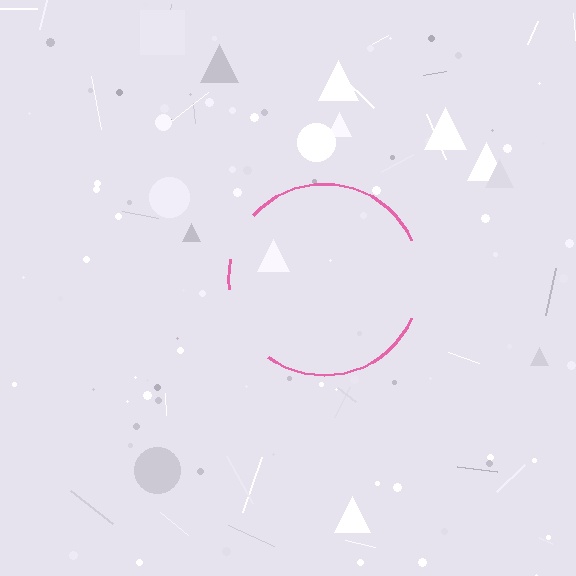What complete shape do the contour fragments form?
The contour fragments form a circle.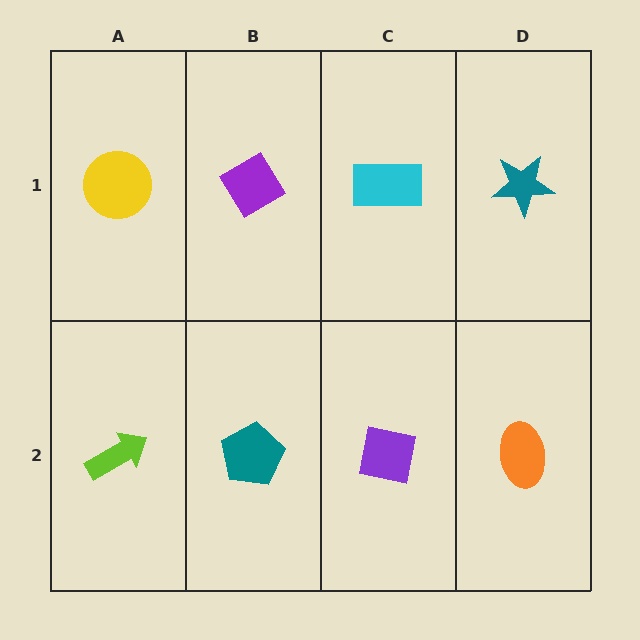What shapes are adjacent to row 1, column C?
A purple square (row 2, column C), a purple diamond (row 1, column B), a teal star (row 1, column D).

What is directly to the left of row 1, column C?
A purple diamond.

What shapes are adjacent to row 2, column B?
A purple diamond (row 1, column B), a lime arrow (row 2, column A), a purple square (row 2, column C).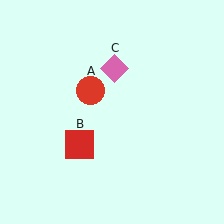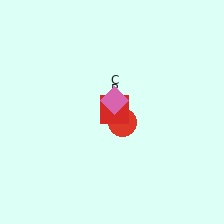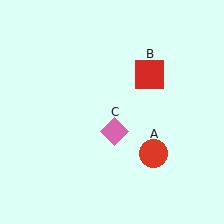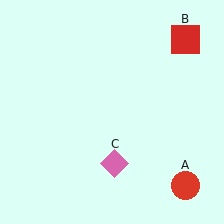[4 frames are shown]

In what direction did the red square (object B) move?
The red square (object B) moved up and to the right.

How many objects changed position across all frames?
3 objects changed position: red circle (object A), red square (object B), pink diamond (object C).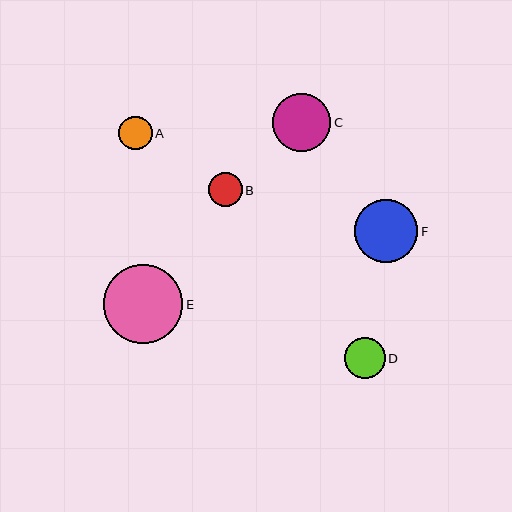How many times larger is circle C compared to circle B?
Circle C is approximately 1.7 times the size of circle B.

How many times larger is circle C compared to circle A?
Circle C is approximately 1.7 times the size of circle A.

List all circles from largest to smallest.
From largest to smallest: E, F, C, D, B, A.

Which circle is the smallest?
Circle A is the smallest with a size of approximately 34 pixels.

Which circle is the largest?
Circle E is the largest with a size of approximately 79 pixels.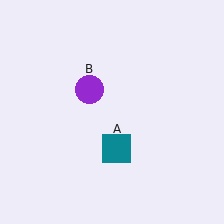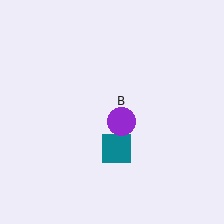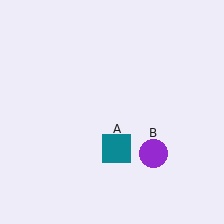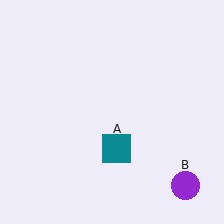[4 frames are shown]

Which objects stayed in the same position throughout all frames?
Teal square (object A) remained stationary.